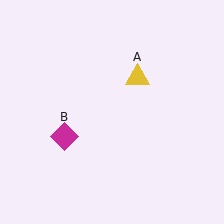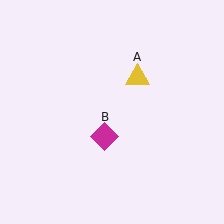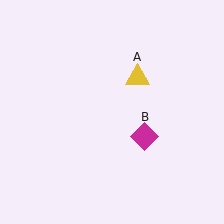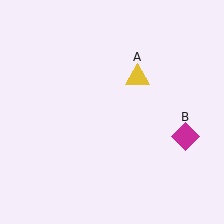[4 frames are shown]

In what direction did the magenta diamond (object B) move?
The magenta diamond (object B) moved right.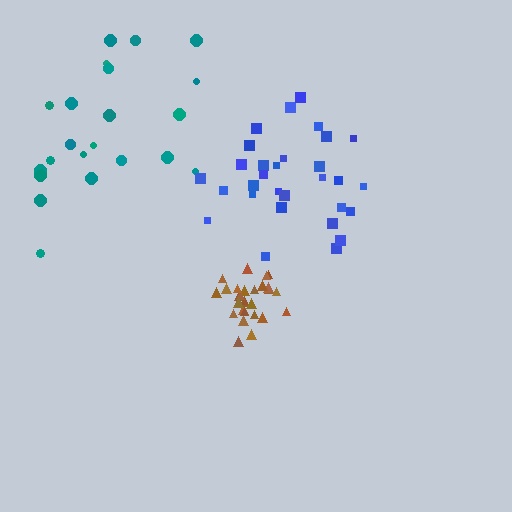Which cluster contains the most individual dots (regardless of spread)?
Blue (30).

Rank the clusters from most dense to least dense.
brown, blue, teal.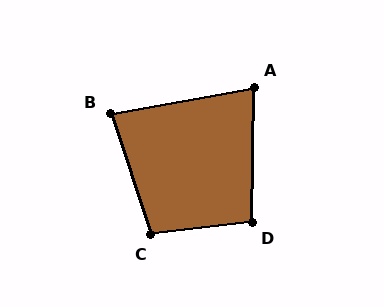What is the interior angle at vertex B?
Approximately 82 degrees (acute).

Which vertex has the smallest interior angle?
A, at approximately 79 degrees.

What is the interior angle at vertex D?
Approximately 98 degrees (obtuse).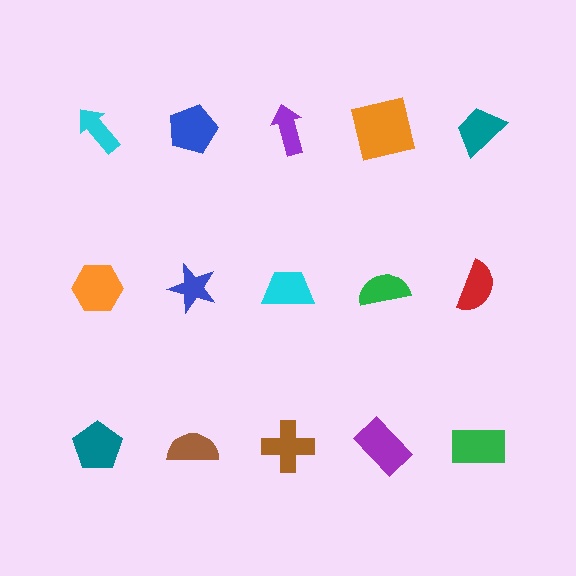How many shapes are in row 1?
5 shapes.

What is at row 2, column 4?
A green semicircle.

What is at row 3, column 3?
A brown cross.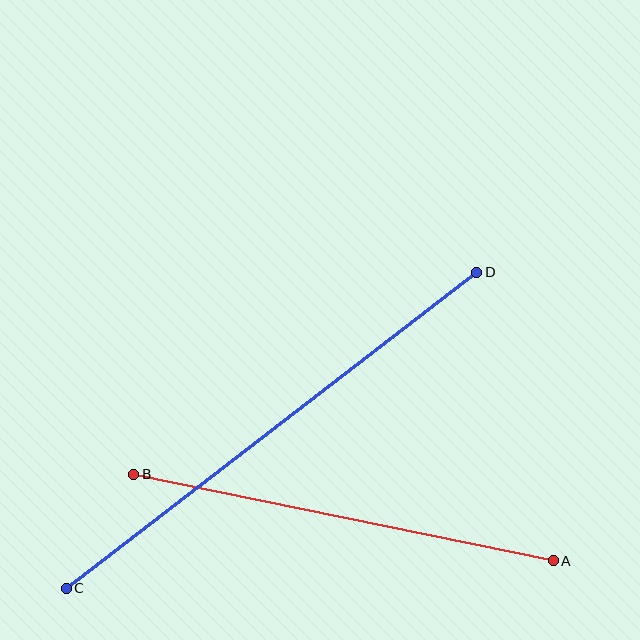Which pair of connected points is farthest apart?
Points C and D are farthest apart.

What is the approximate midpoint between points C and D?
The midpoint is at approximately (272, 430) pixels.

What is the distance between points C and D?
The distance is approximately 518 pixels.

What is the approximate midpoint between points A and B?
The midpoint is at approximately (344, 517) pixels.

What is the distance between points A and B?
The distance is approximately 428 pixels.